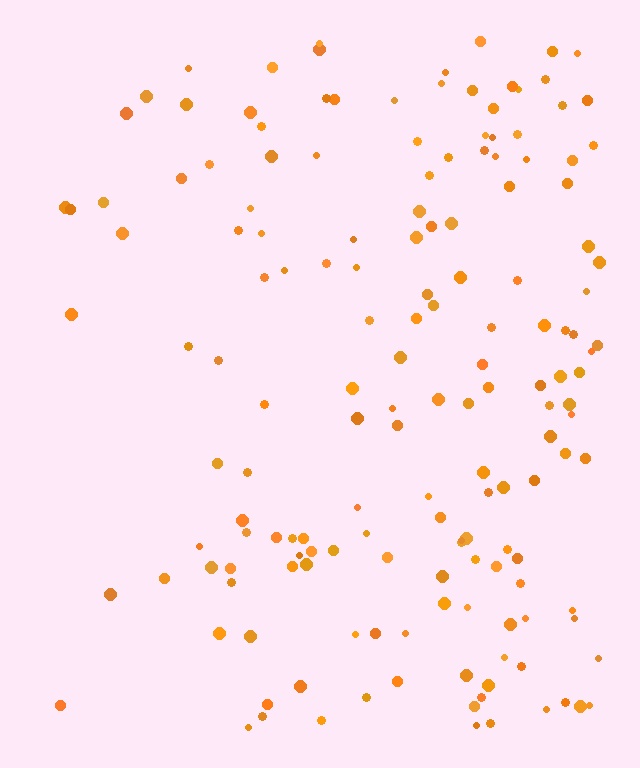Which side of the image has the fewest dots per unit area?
The left.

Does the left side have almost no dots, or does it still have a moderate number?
Still a moderate number, just noticeably fewer than the right.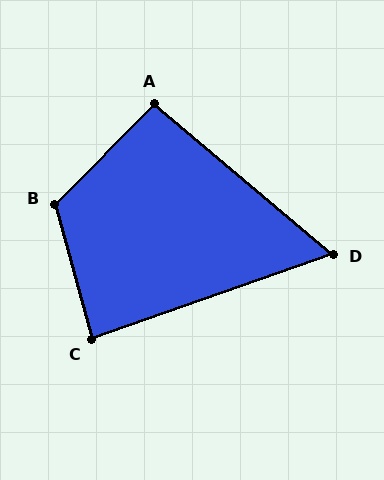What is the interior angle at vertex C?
Approximately 86 degrees (approximately right).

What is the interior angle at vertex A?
Approximately 94 degrees (approximately right).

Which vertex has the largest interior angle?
B, at approximately 120 degrees.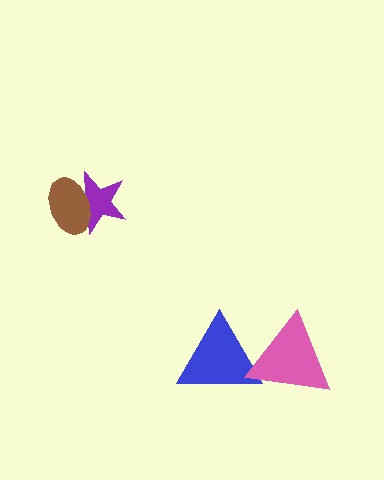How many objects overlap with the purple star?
1 object overlaps with the purple star.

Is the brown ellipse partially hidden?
No, no other shape covers it.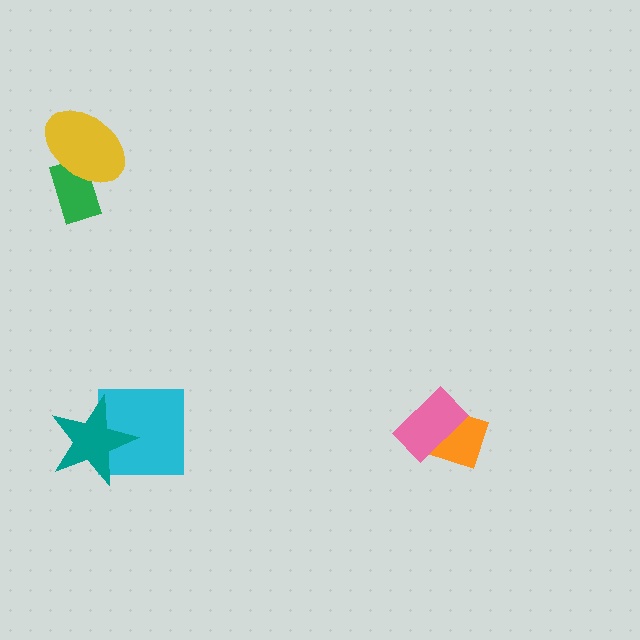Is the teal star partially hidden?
No, no other shape covers it.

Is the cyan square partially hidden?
Yes, it is partially covered by another shape.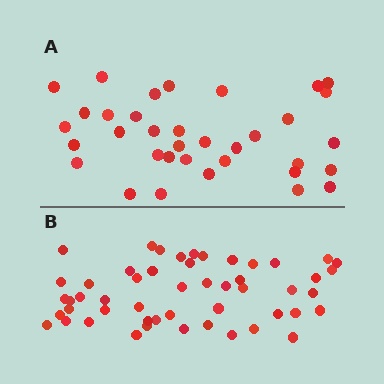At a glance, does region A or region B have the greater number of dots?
Region B (the bottom region) has more dots.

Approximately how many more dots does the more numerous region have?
Region B has approximately 15 more dots than region A.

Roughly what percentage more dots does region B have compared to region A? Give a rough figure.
About 45% more.